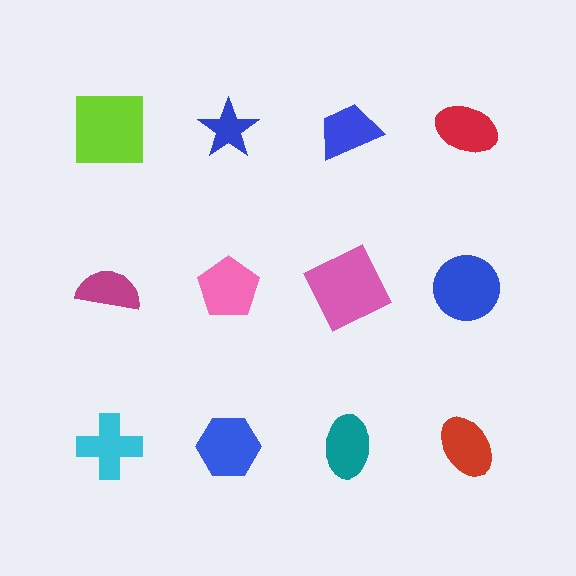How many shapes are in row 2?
4 shapes.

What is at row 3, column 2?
A blue hexagon.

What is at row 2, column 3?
A pink square.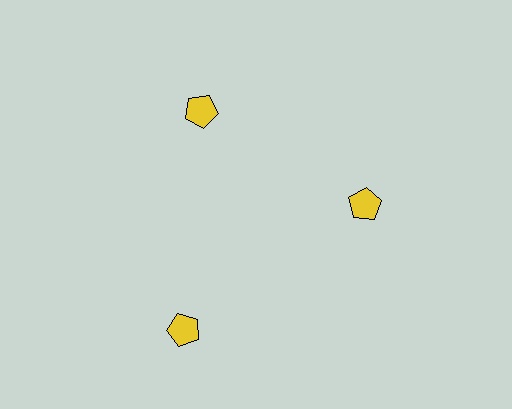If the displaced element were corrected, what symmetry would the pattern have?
It would have 3-fold rotational symmetry — the pattern would map onto itself every 120 degrees.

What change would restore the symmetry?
The symmetry would be restored by moving it inward, back onto the ring so that all 3 pentagons sit at equal angles and equal distance from the center.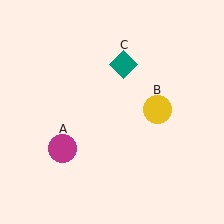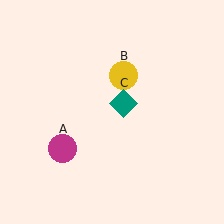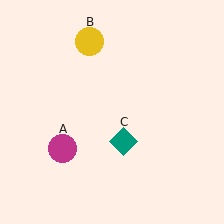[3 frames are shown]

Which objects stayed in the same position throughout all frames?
Magenta circle (object A) remained stationary.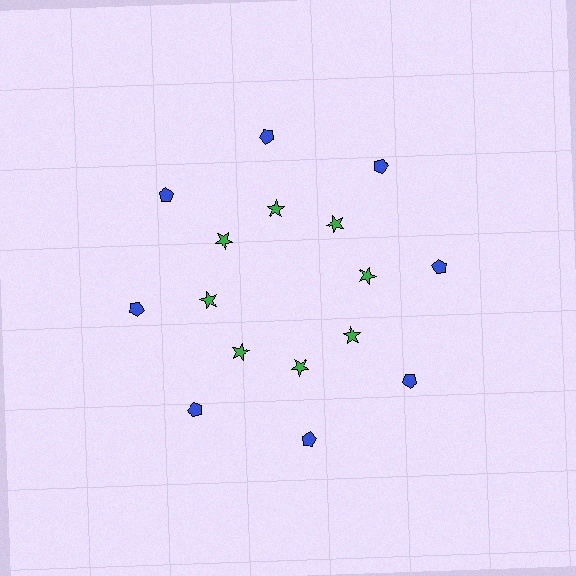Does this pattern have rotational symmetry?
Yes, this pattern has 8-fold rotational symmetry. It looks the same after rotating 45 degrees around the center.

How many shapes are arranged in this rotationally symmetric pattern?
There are 16 shapes, arranged in 8 groups of 2.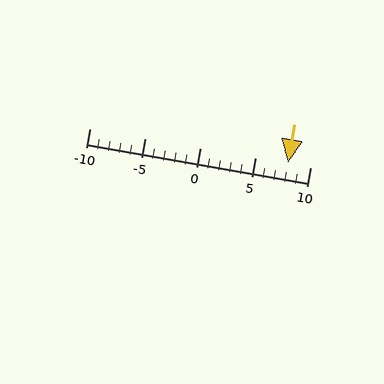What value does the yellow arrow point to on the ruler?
The yellow arrow points to approximately 8.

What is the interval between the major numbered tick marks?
The major tick marks are spaced 5 units apart.